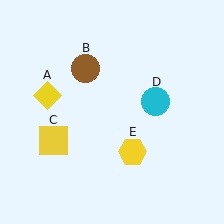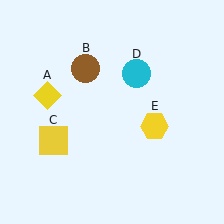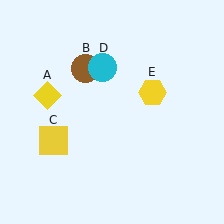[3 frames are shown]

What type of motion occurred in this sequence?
The cyan circle (object D), yellow hexagon (object E) rotated counterclockwise around the center of the scene.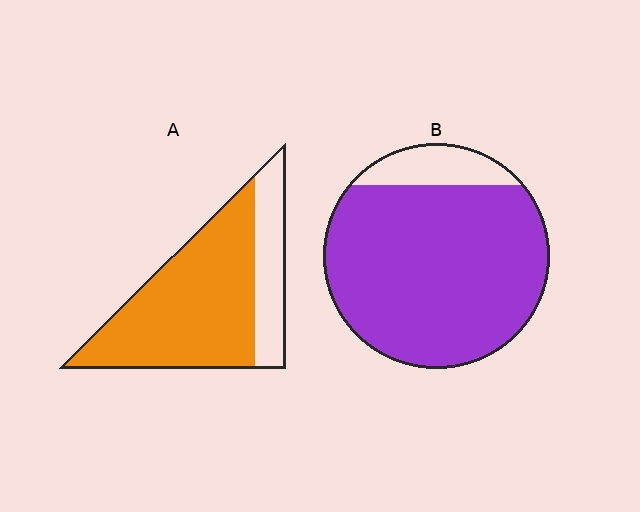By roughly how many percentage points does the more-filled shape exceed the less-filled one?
By roughly 15 percentage points (B over A).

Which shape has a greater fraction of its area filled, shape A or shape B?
Shape B.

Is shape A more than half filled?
Yes.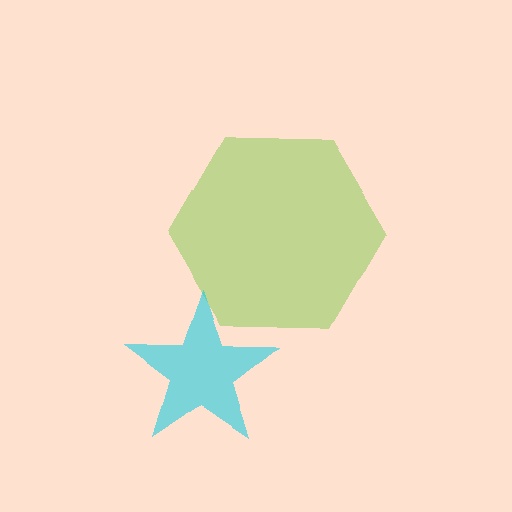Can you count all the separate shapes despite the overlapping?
Yes, there are 2 separate shapes.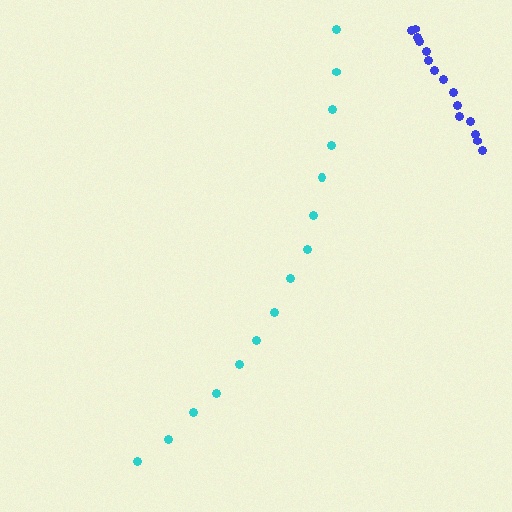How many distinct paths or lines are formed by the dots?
There are 2 distinct paths.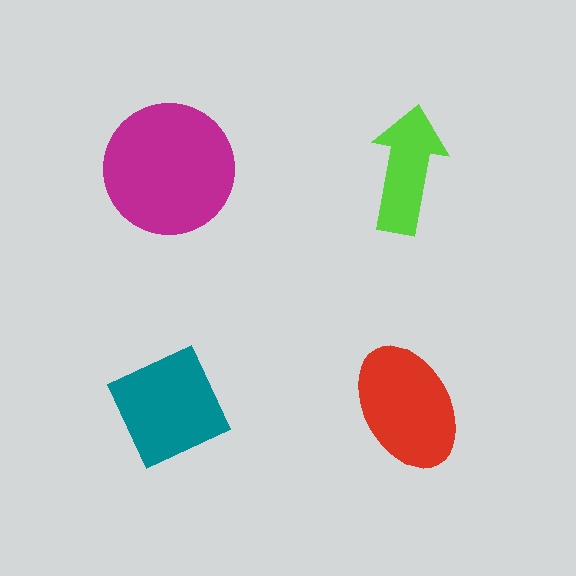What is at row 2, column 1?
A teal diamond.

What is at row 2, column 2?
A red ellipse.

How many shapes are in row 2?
2 shapes.